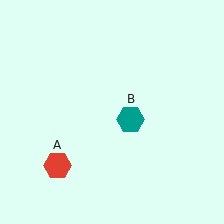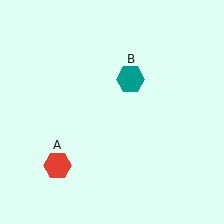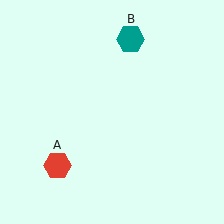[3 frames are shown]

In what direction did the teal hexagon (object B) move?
The teal hexagon (object B) moved up.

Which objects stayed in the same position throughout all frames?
Red hexagon (object A) remained stationary.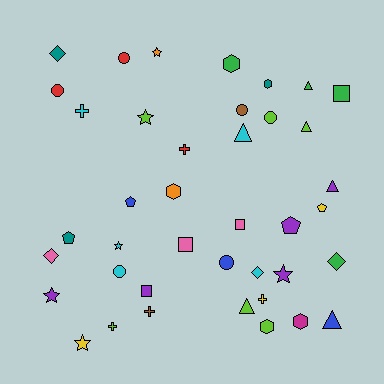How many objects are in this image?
There are 40 objects.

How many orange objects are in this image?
There are 2 orange objects.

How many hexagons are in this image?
There are 5 hexagons.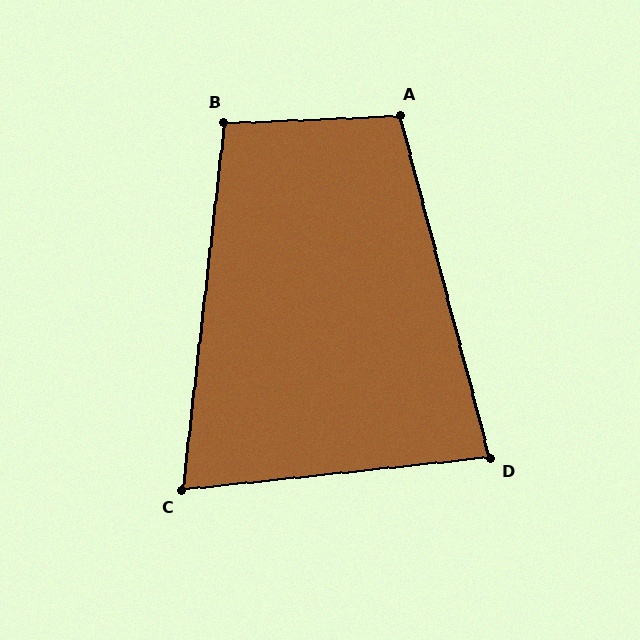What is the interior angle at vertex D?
Approximately 81 degrees (acute).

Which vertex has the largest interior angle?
A, at approximately 103 degrees.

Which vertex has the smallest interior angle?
C, at approximately 77 degrees.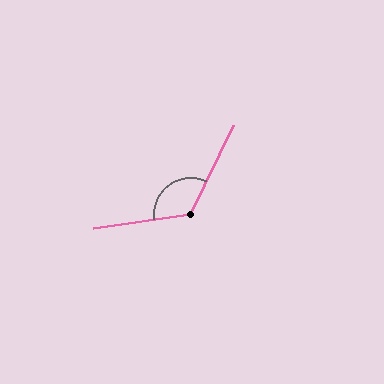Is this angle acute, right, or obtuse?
It is obtuse.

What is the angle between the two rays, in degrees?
Approximately 124 degrees.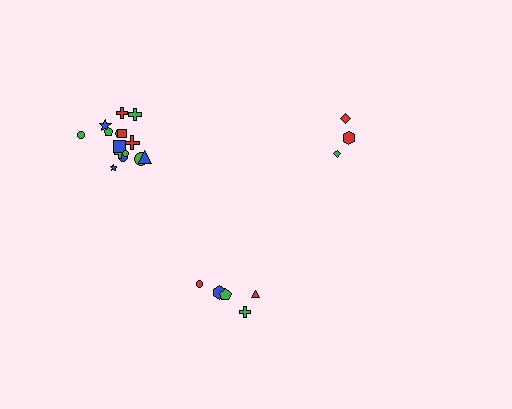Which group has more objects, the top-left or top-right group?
The top-left group.